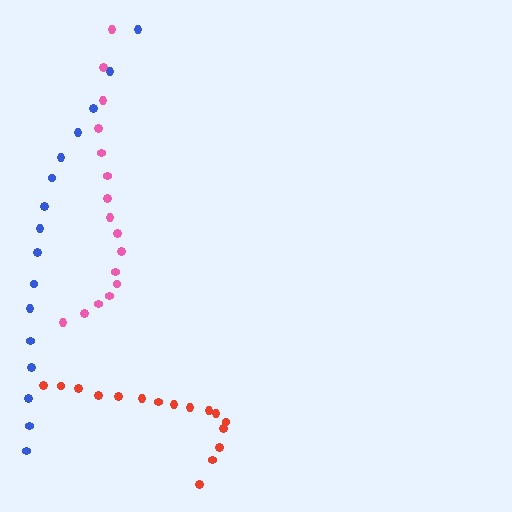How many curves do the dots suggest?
There are 3 distinct paths.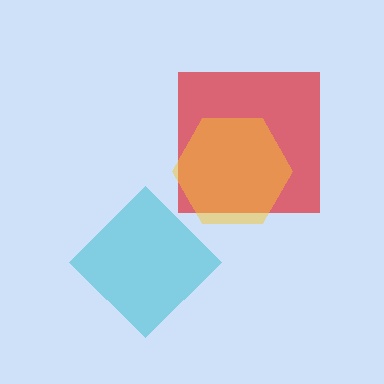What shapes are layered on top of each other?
The layered shapes are: a red square, a yellow hexagon, a cyan diamond.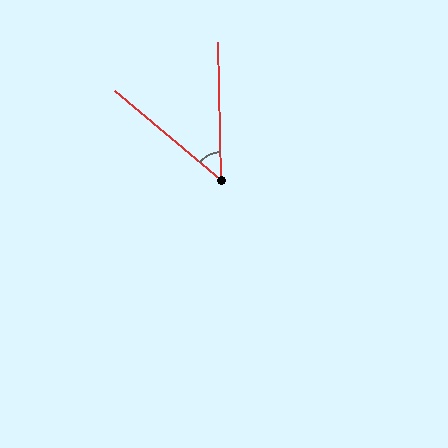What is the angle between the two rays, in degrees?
Approximately 48 degrees.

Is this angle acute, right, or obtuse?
It is acute.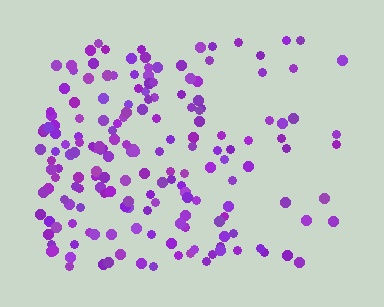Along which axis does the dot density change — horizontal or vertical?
Horizontal.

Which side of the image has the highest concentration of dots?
The left.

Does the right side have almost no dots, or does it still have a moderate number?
Still a moderate number, just noticeably fewer than the left.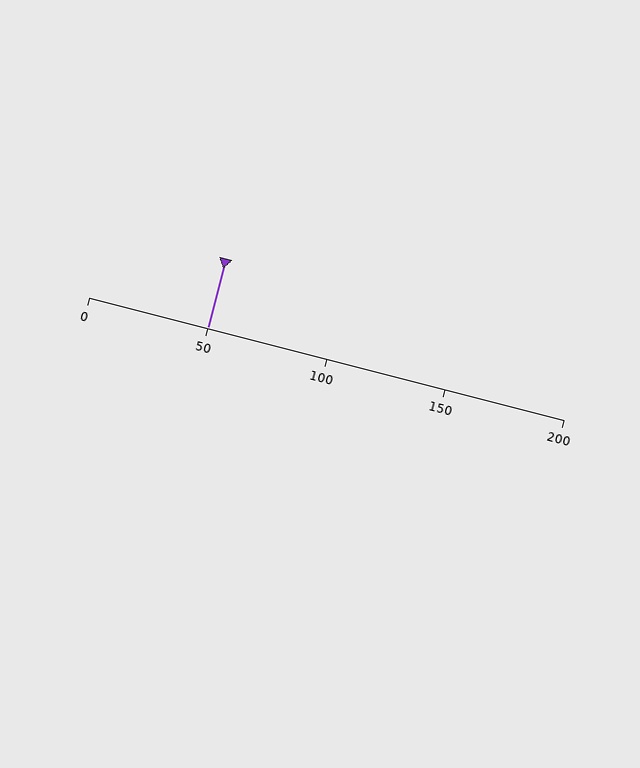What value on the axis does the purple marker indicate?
The marker indicates approximately 50.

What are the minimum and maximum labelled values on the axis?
The axis runs from 0 to 200.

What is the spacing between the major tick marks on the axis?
The major ticks are spaced 50 apart.